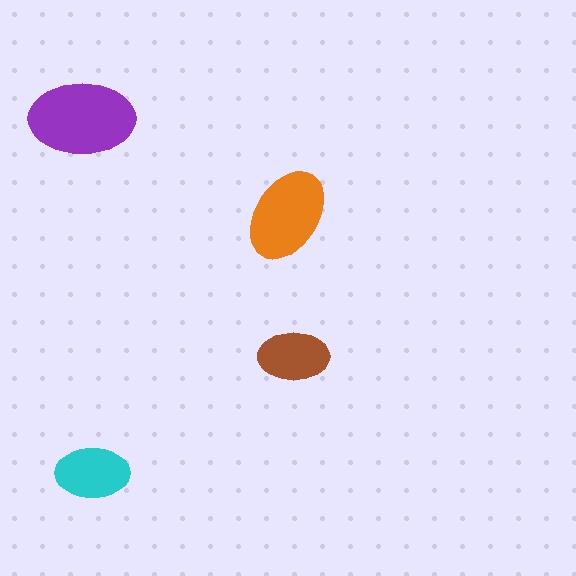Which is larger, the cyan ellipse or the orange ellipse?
The orange one.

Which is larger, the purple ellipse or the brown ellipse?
The purple one.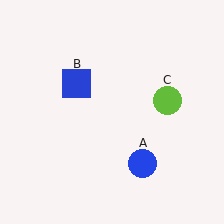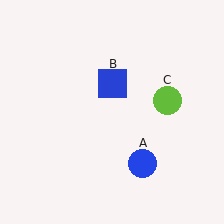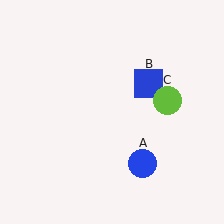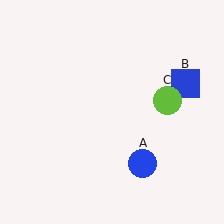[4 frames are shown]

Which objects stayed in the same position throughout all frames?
Blue circle (object A) and lime circle (object C) remained stationary.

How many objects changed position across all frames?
1 object changed position: blue square (object B).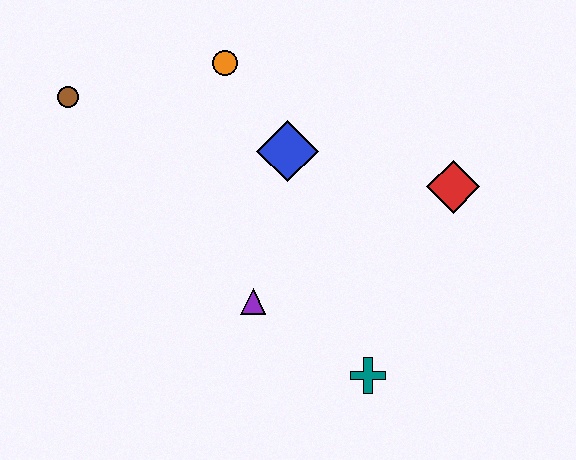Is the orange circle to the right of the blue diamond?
No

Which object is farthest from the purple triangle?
The brown circle is farthest from the purple triangle.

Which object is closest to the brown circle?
The orange circle is closest to the brown circle.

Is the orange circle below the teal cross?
No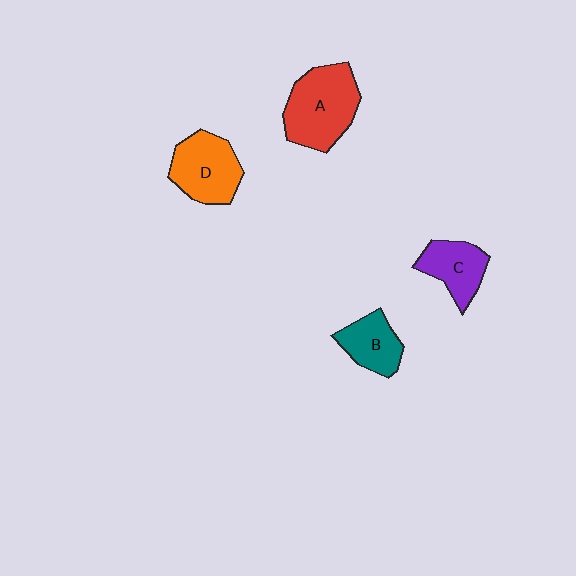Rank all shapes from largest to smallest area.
From largest to smallest: A (red), D (orange), C (purple), B (teal).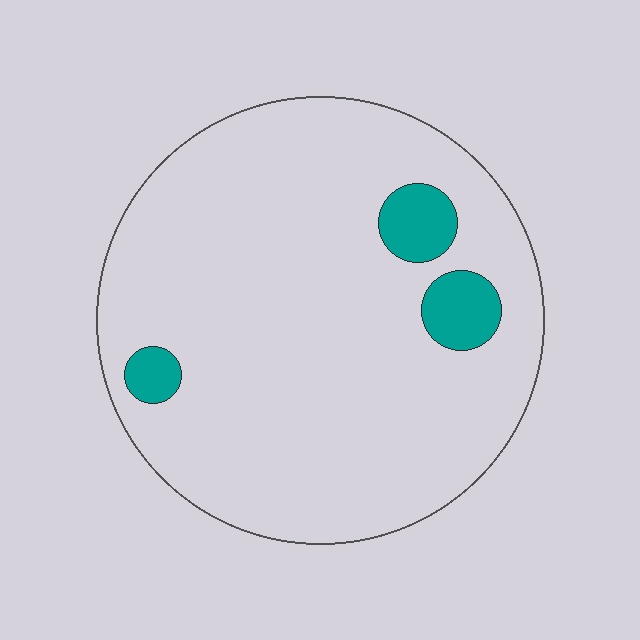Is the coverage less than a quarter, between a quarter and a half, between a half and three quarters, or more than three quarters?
Less than a quarter.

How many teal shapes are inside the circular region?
3.